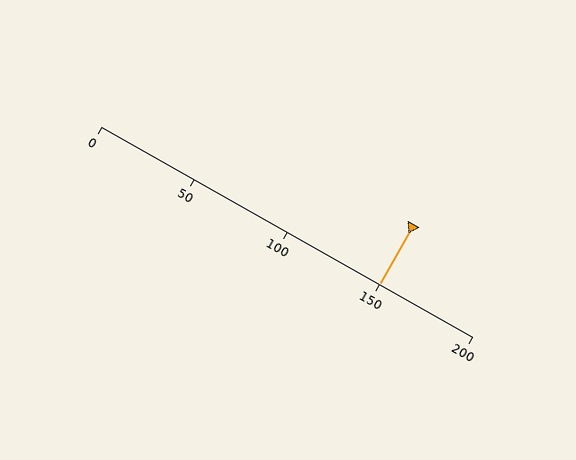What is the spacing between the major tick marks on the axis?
The major ticks are spaced 50 apart.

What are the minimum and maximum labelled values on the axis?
The axis runs from 0 to 200.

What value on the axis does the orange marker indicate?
The marker indicates approximately 150.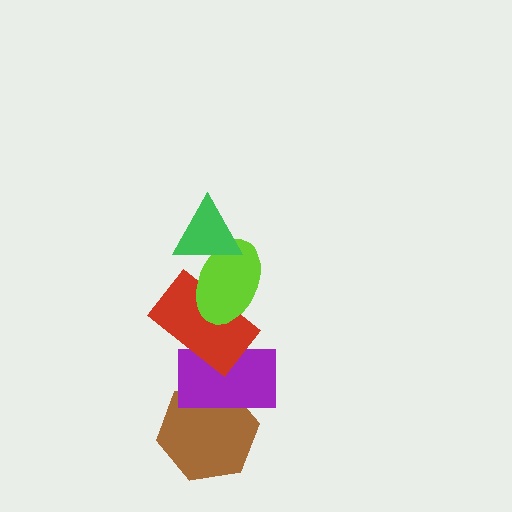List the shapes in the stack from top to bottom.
From top to bottom: the green triangle, the lime ellipse, the red rectangle, the purple rectangle, the brown hexagon.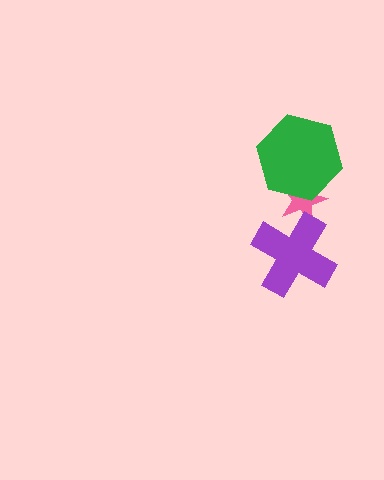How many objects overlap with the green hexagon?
1 object overlaps with the green hexagon.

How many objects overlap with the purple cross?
1 object overlaps with the purple cross.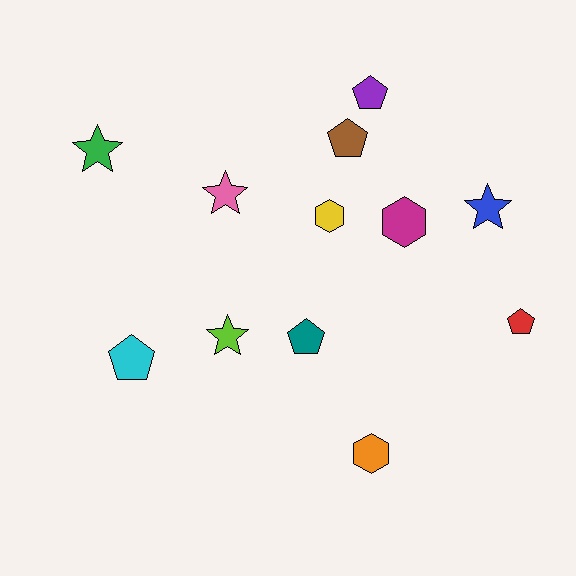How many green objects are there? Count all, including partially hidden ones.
There is 1 green object.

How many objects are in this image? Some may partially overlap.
There are 12 objects.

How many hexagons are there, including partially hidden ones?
There are 3 hexagons.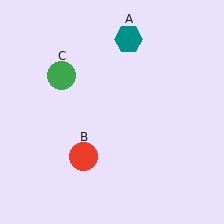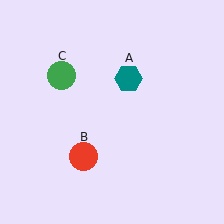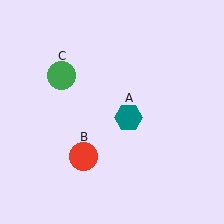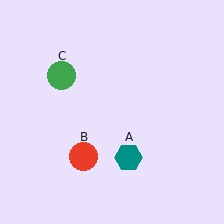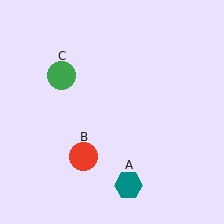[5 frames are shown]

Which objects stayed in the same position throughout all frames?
Red circle (object B) and green circle (object C) remained stationary.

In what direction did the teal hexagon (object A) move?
The teal hexagon (object A) moved down.